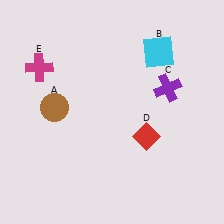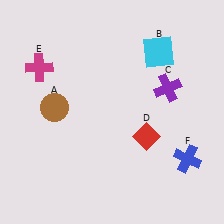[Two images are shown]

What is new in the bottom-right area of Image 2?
A blue cross (F) was added in the bottom-right area of Image 2.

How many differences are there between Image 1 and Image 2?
There is 1 difference between the two images.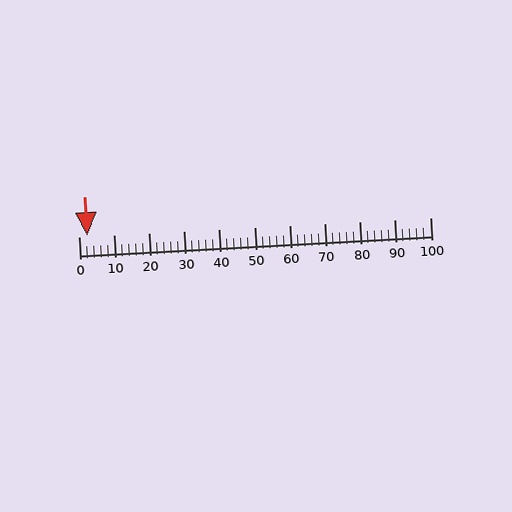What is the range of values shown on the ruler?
The ruler shows values from 0 to 100.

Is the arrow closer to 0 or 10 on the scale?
The arrow is closer to 0.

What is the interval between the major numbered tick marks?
The major tick marks are spaced 10 units apart.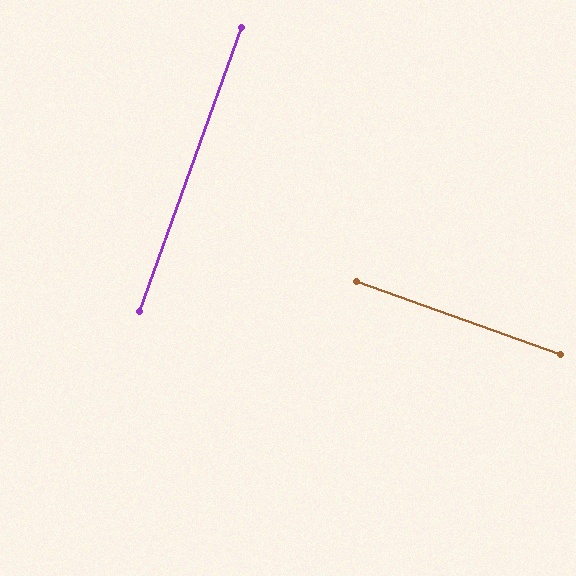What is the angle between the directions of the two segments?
Approximately 90 degrees.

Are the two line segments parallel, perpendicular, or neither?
Perpendicular — they meet at approximately 90°.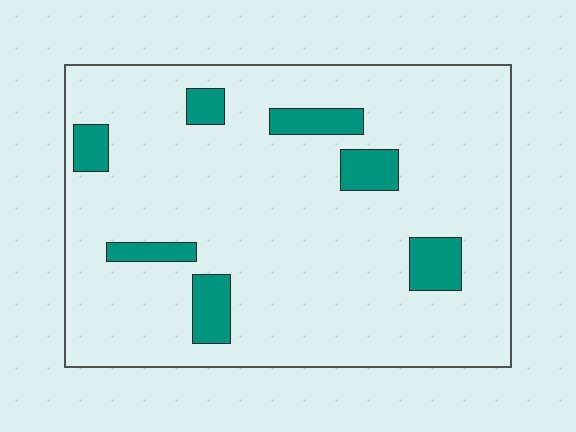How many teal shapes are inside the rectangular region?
7.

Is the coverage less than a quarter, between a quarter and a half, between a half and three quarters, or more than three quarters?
Less than a quarter.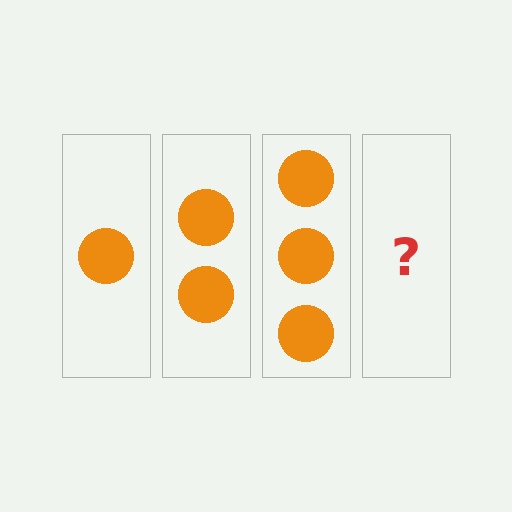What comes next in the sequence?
The next element should be 4 circles.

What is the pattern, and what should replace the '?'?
The pattern is that each step adds one more circle. The '?' should be 4 circles.